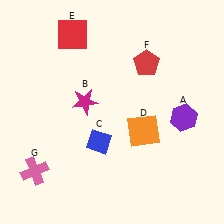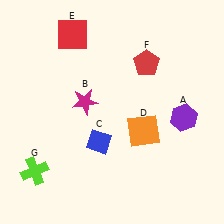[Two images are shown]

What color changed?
The cross (G) changed from pink in Image 1 to lime in Image 2.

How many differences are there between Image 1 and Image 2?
There is 1 difference between the two images.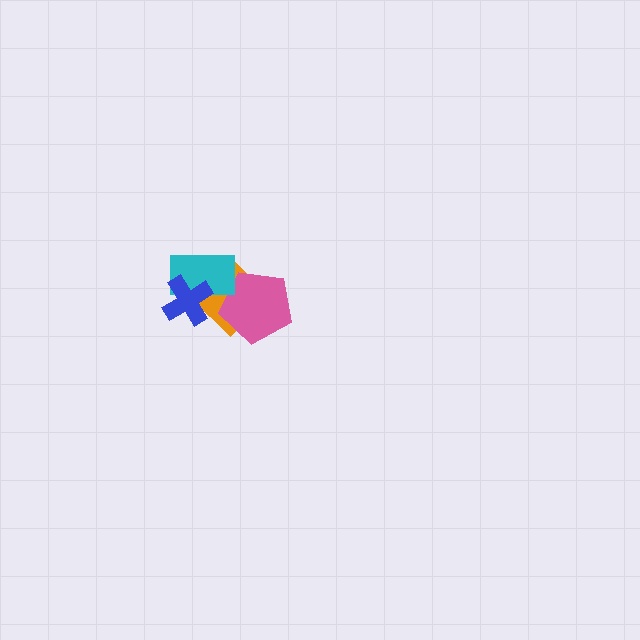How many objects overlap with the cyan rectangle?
3 objects overlap with the cyan rectangle.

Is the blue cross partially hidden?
No, no other shape covers it.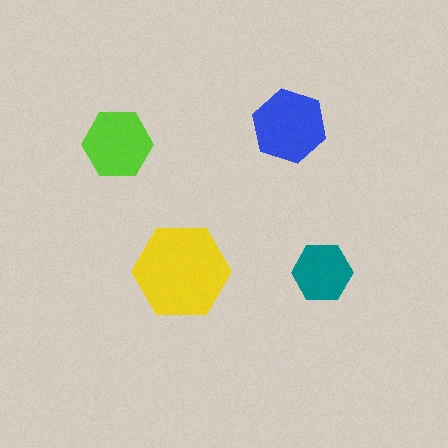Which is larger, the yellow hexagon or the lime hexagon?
The yellow one.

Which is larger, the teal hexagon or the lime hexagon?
The lime one.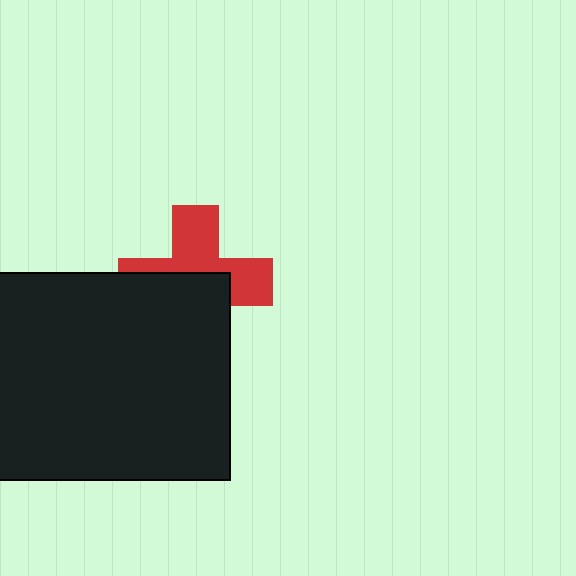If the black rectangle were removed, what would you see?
You would see the complete red cross.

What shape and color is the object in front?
The object in front is a black rectangle.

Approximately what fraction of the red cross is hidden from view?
Roughly 51% of the red cross is hidden behind the black rectangle.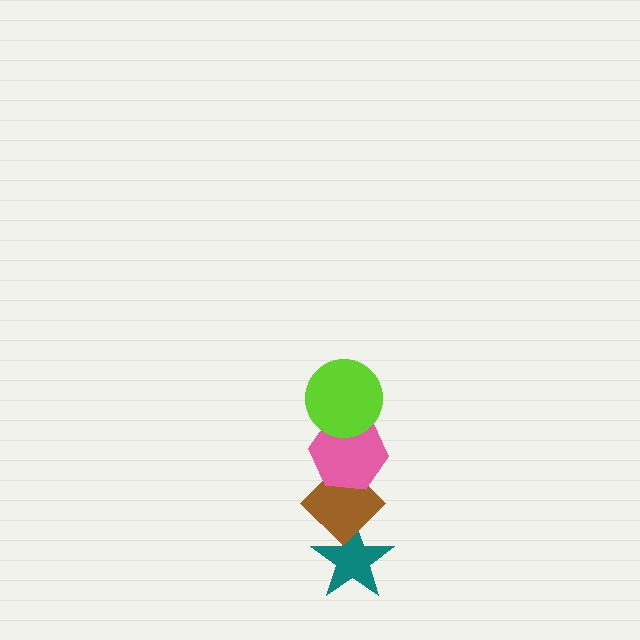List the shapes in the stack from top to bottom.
From top to bottom: the lime circle, the pink hexagon, the brown diamond, the teal star.